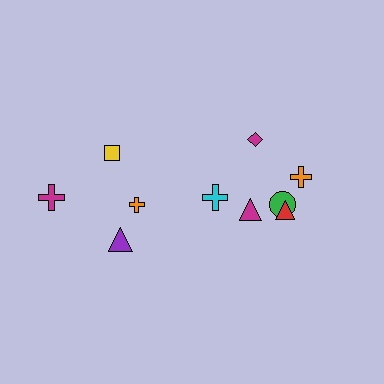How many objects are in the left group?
There are 4 objects.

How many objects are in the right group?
There are 6 objects.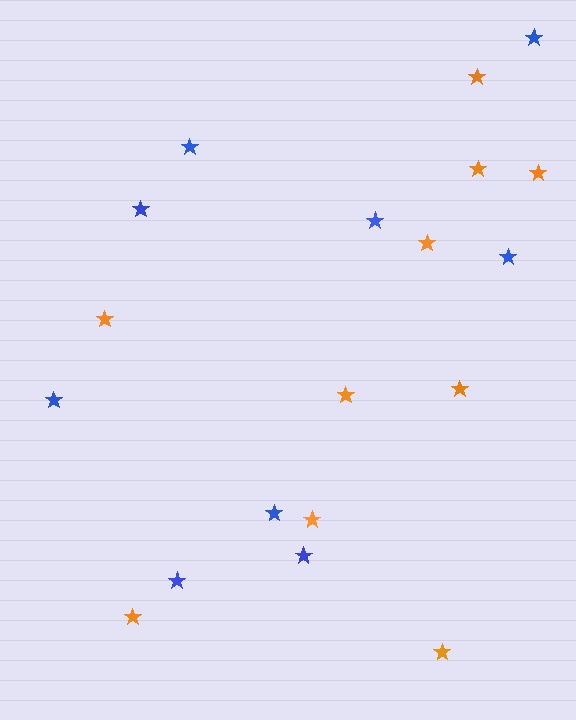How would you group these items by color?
There are 2 groups: one group of blue stars (9) and one group of orange stars (10).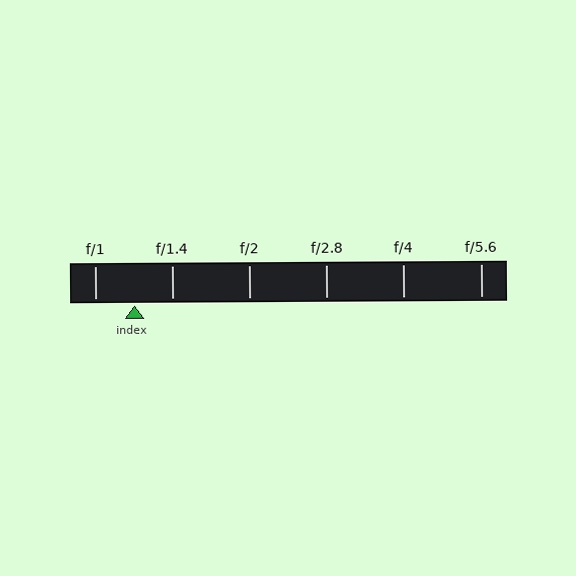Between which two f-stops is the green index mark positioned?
The index mark is between f/1 and f/1.4.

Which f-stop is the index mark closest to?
The index mark is closest to f/1.4.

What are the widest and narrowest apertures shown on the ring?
The widest aperture shown is f/1 and the narrowest is f/5.6.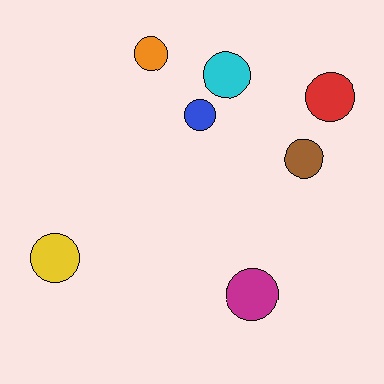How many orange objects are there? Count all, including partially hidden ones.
There is 1 orange object.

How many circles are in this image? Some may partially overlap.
There are 7 circles.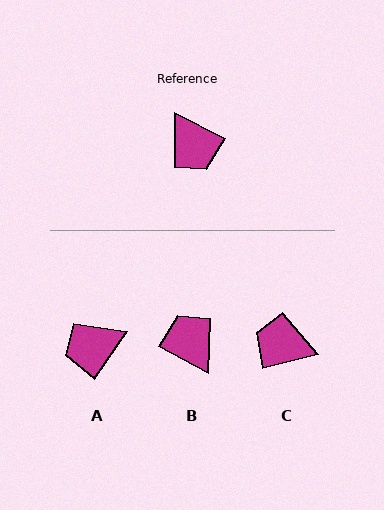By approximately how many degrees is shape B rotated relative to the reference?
Approximately 178 degrees counter-clockwise.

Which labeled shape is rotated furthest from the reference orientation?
B, about 178 degrees away.